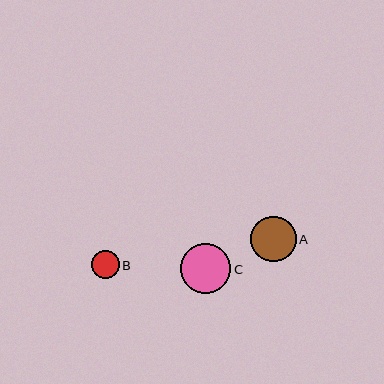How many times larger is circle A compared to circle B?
Circle A is approximately 1.6 times the size of circle B.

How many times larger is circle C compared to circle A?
Circle C is approximately 1.1 times the size of circle A.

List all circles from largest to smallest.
From largest to smallest: C, A, B.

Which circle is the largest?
Circle C is the largest with a size of approximately 50 pixels.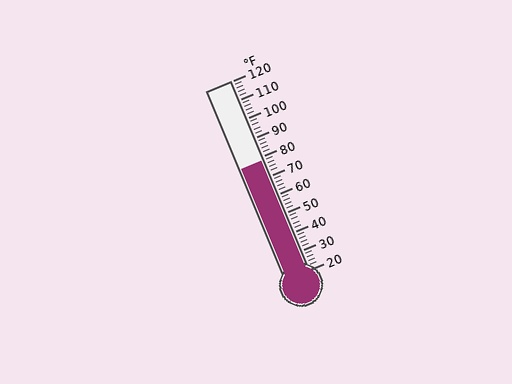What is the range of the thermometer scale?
The thermometer scale ranges from 20°F to 120°F.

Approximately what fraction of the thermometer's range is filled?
The thermometer is filled to approximately 60% of its range.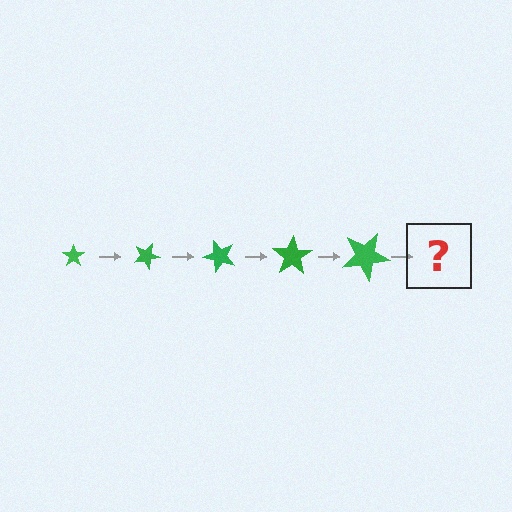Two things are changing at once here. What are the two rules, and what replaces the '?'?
The two rules are that the star grows larger each step and it rotates 25 degrees each step. The '?' should be a star, larger than the previous one and rotated 125 degrees from the start.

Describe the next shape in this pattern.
It should be a star, larger than the previous one and rotated 125 degrees from the start.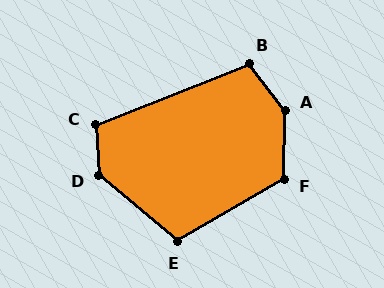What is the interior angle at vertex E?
Approximately 110 degrees (obtuse).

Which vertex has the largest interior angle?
A, at approximately 142 degrees.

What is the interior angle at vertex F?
Approximately 121 degrees (obtuse).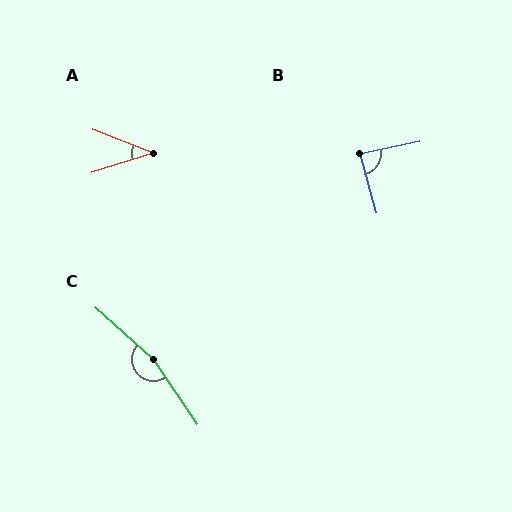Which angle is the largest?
C, at approximately 166 degrees.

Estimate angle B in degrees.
Approximately 87 degrees.